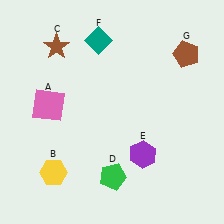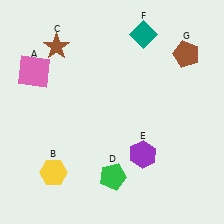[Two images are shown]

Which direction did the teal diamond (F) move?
The teal diamond (F) moved right.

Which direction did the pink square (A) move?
The pink square (A) moved up.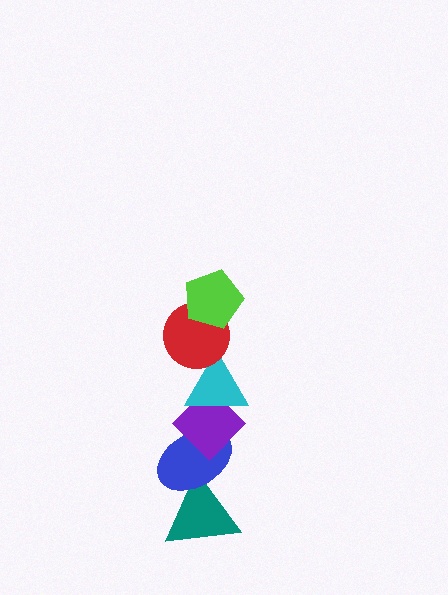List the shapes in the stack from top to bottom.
From top to bottom: the lime pentagon, the red circle, the cyan triangle, the purple diamond, the blue ellipse, the teal triangle.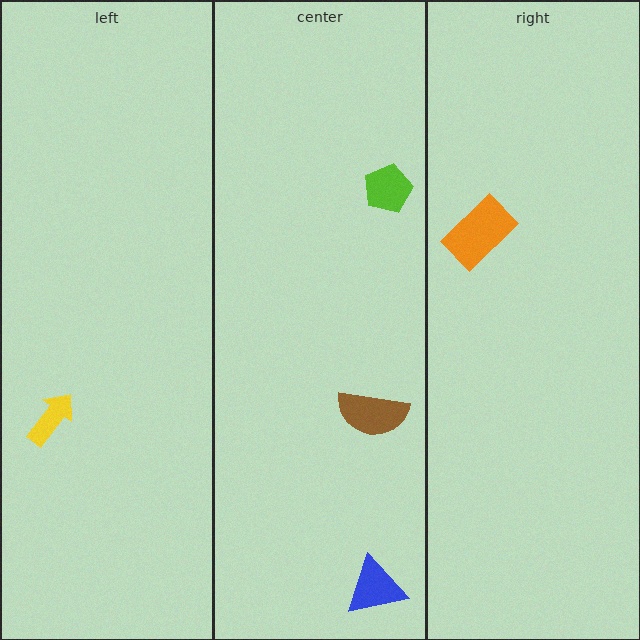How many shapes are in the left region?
1.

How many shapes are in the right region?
1.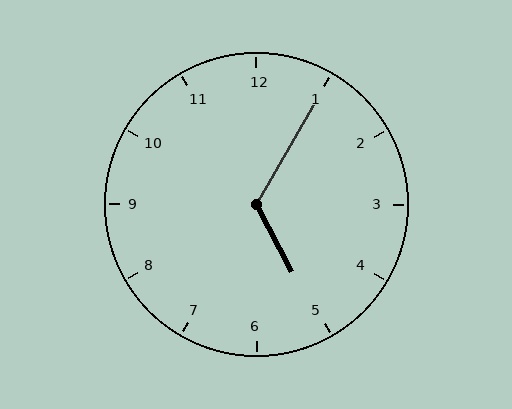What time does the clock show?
5:05.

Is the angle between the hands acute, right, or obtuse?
It is obtuse.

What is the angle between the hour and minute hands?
Approximately 122 degrees.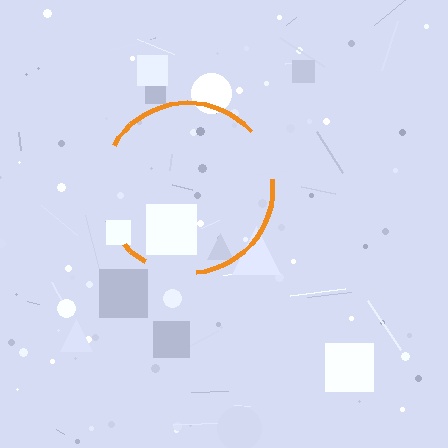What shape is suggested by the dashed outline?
The dashed outline suggests a circle.